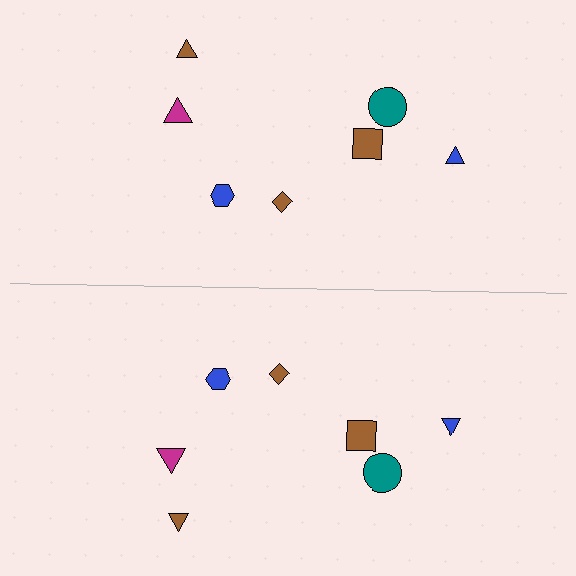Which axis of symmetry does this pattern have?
The pattern has a horizontal axis of symmetry running through the center of the image.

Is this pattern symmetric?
Yes, this pattern has bilateral (reflection) symmetry.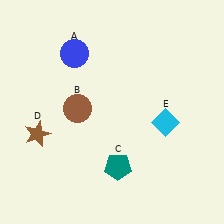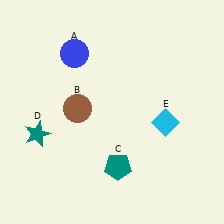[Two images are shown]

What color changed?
The star (D) changed from brown in Image 1 to teal in Image 2.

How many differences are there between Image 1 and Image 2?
There is 1 difference between the two images.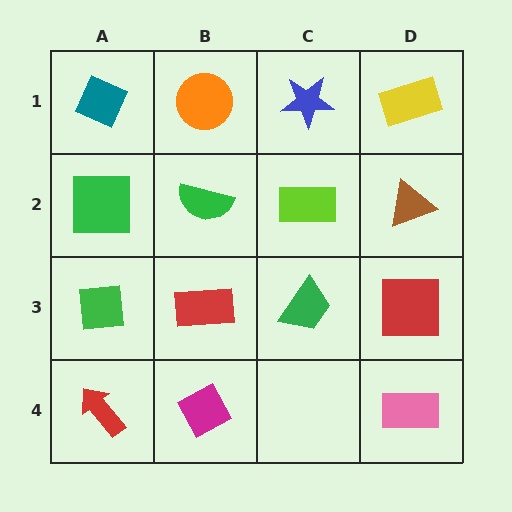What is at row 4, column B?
A magenta diamond.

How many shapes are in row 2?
4 shapes.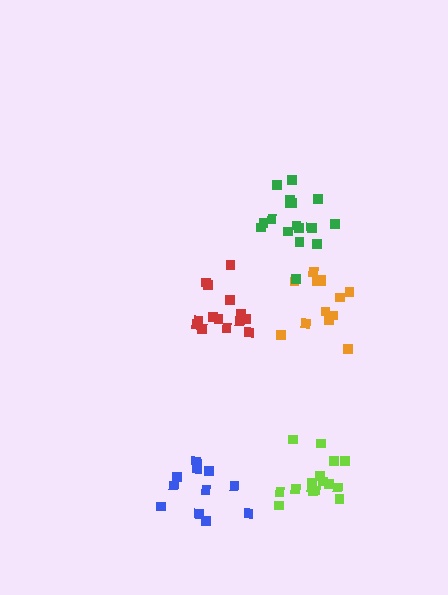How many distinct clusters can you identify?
There are 5 distinct clusters.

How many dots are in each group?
Group 1: 14 dots, Group 2: 18 dots, Group 3: 16 dots, Group 4: 14 dots, Group 5: 13 dots (75 total).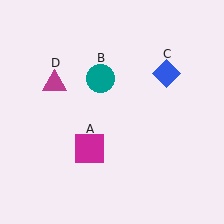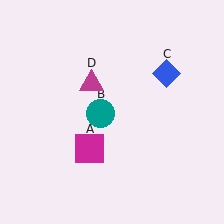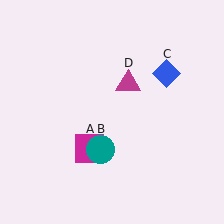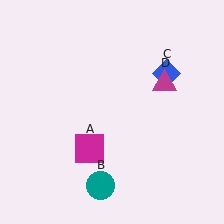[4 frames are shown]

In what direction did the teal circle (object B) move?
The teal circle (object B) moved down.